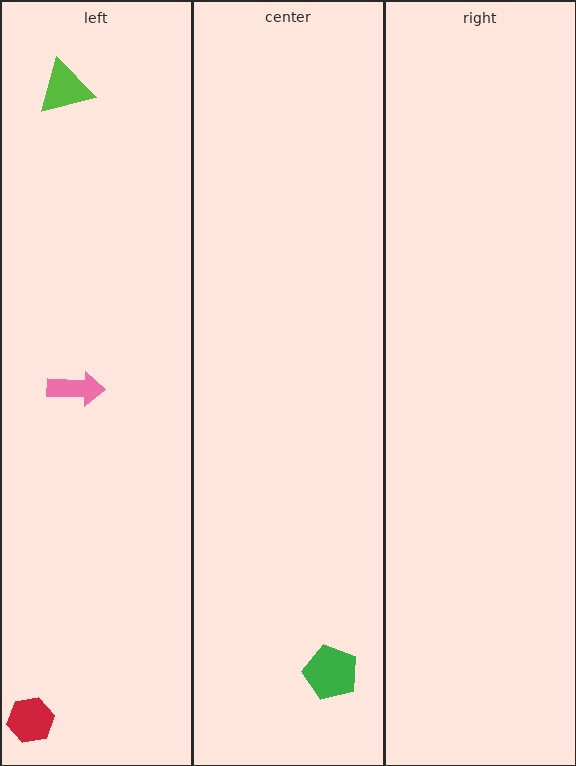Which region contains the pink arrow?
The left region.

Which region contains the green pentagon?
The center region.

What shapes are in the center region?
The green pentagon.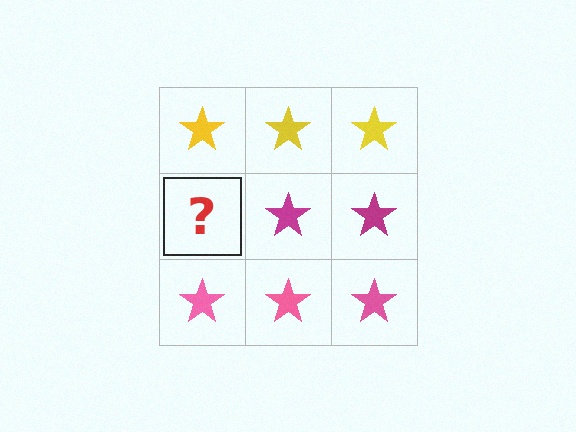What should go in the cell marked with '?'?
The missing cell should contain a magenta star.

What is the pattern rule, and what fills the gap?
The rule is that each row has a consistent color. The gap should be filled with a magenta star.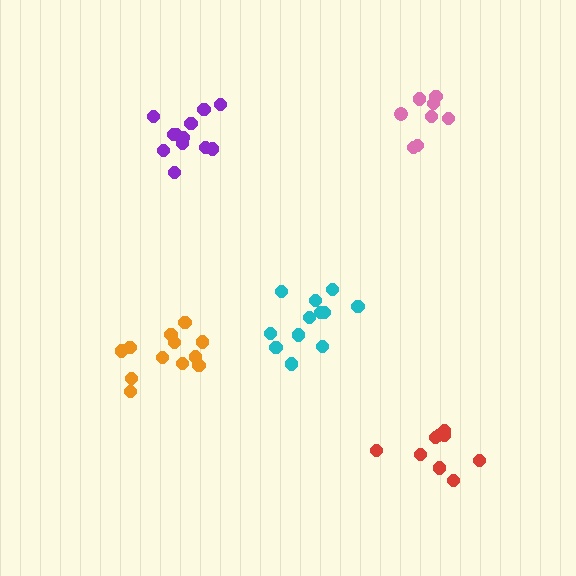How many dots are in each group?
Group 1: 12 dots, Group 2: 12 dots, Group 3: 12 dots, Group 4: 9 dots, Group 5: 8 dots (53 total).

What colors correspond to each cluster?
The clusters are colored: orange, cyan, purple, red, pink.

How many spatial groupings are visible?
There are 5 spatial groupings.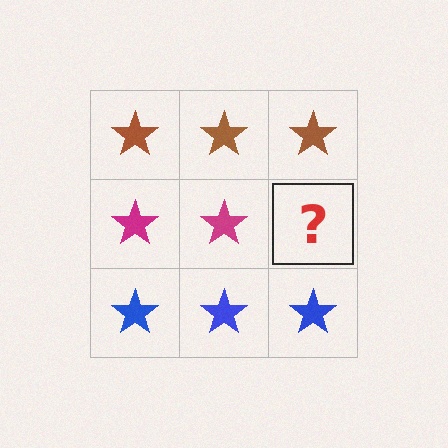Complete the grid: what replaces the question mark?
The question mark should be replaced with a magenta star.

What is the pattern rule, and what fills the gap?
The rule is that each row has a consistent color. The gap should be filled with a magenta star.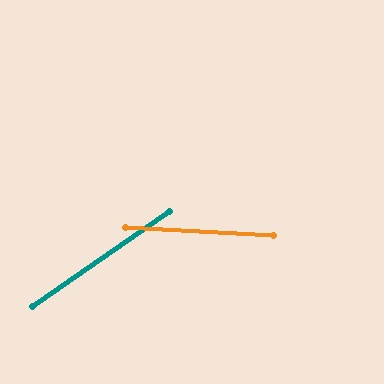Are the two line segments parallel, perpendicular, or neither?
Neither parallel nor perpendicular — they differ by about 38°.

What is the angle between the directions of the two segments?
Approximately 38 degrees.